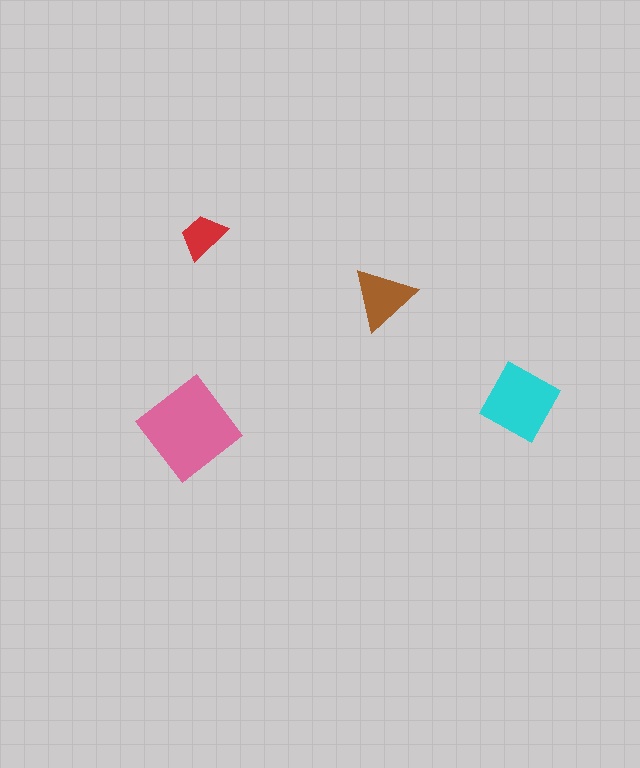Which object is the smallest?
The red trapezoid.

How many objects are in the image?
There are 4 objects in the image.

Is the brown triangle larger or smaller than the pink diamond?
Smaller.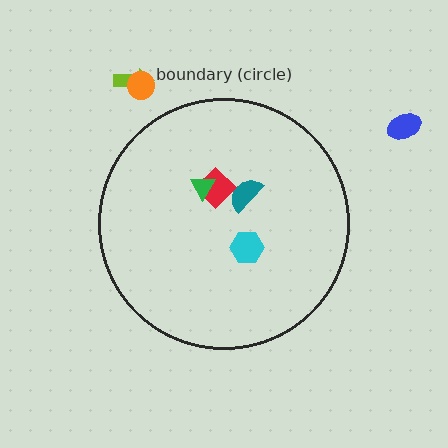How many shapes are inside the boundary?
4 inside, 3 outside.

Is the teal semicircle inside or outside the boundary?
Inside.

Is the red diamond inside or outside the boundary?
Inside.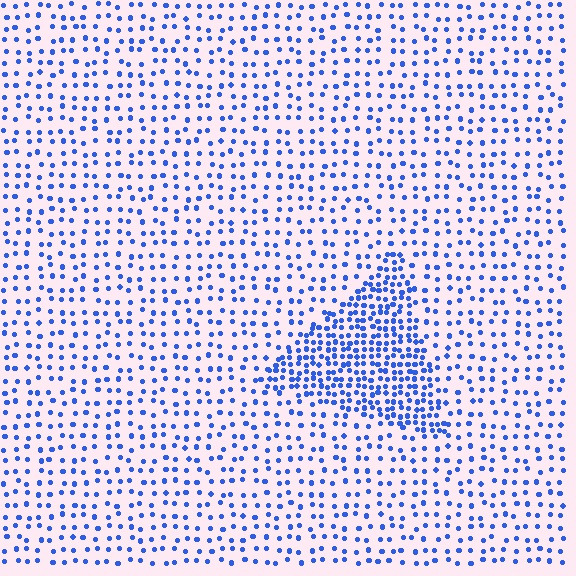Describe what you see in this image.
The image contains small blue elements arranged at two different densities. A triangle-shaped region is visible where the elements are more densely packed than the surrounding area.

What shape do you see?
I see a triangle.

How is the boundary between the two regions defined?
The boundary is defined by a change in element density (approximately 2.4x ratio). All elements are the same color, size, and shape.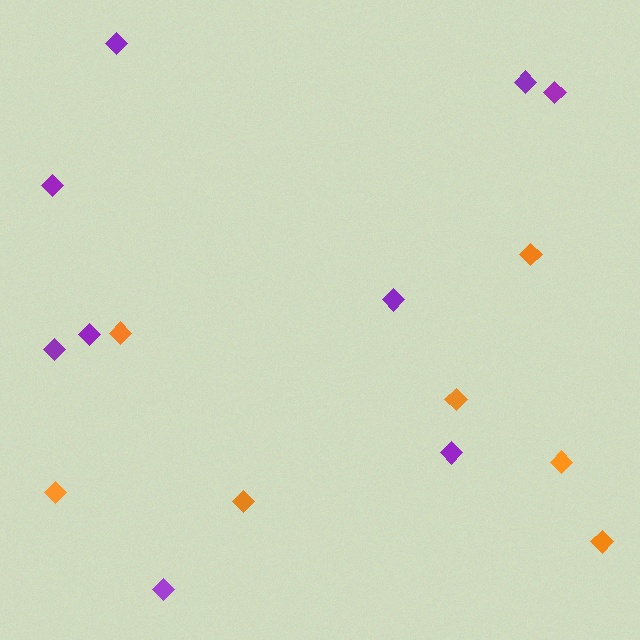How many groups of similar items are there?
There are 2 groups: one group of purple diamonds (9) and one group of orange diamonds (7).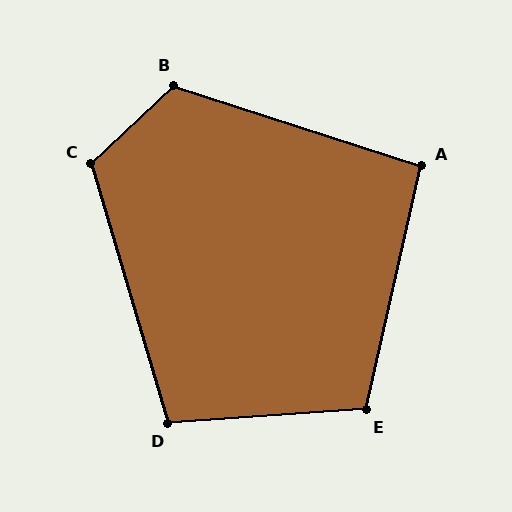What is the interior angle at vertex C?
Approximately 117 degrees (obtuse).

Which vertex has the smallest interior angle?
A, at approximately 95 degrees.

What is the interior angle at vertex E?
Approximately 107 degrees (obtuse).